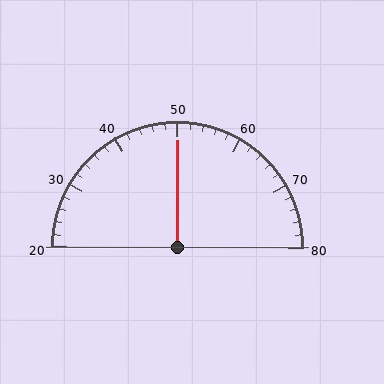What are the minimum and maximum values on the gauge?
The gauge ranges from 20 to 80.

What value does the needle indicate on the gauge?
The needle indicates approximately 50.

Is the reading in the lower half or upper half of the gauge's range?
The reading is in the upper half of the range (20 to 80).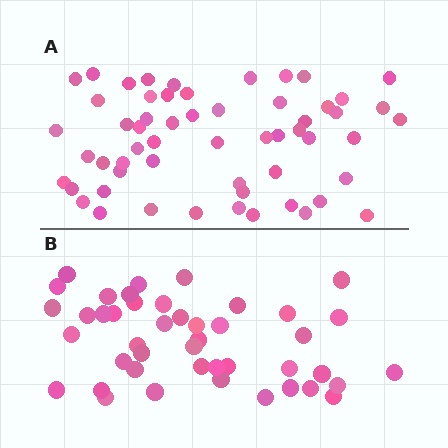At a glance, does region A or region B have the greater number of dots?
Region A (the top region) has more dots.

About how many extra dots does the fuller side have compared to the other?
Region A has approximately 15 more dots than region B.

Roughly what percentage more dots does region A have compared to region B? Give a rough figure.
About 30% more.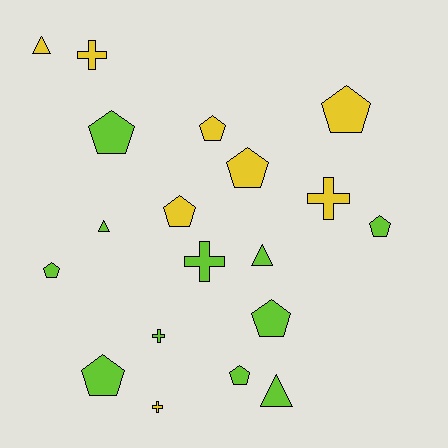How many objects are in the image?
There are 19 objects.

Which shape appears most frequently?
Pentagon, with 10 objects.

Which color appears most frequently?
Lime, with 11 objects.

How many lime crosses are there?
There are 2 lime crosses.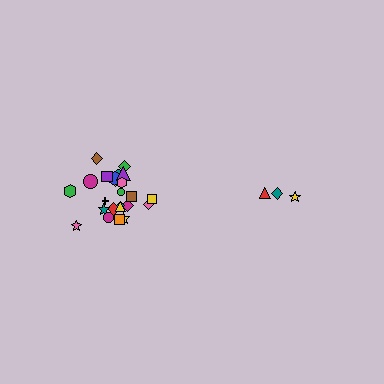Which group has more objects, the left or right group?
The left group.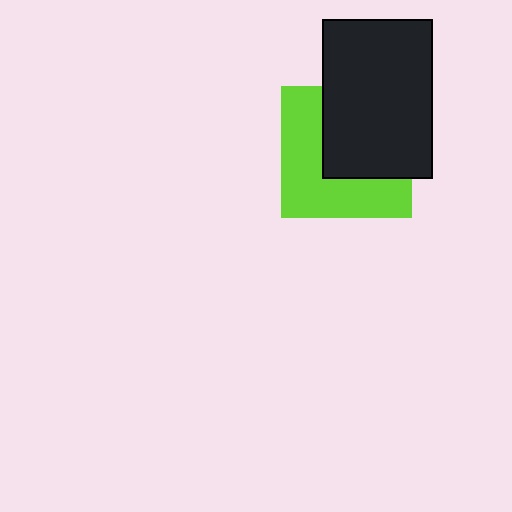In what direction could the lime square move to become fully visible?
The lime square could move toward the lower-left. That would shift it out from behind the black rectangle entirely.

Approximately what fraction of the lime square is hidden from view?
Roughly 49% of the lime square is hidden behind the black rectangle.